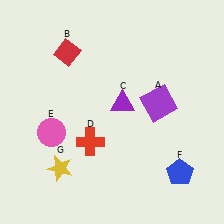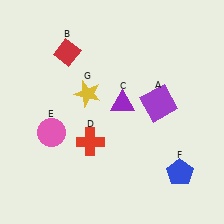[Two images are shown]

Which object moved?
The yellow star (G) moved up.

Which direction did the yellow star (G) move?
The yellow star (G) moved up.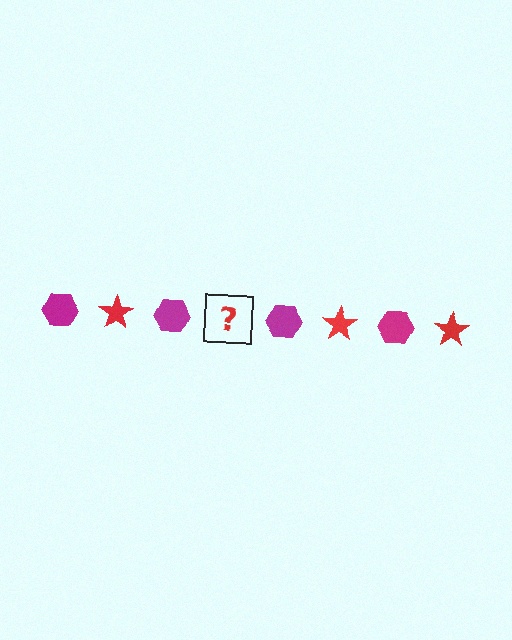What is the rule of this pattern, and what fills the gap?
The rule is that the pattern alternates between magenta hexagon and red star. The gap should be filled with a red star.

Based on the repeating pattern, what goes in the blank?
The blank should be a red star.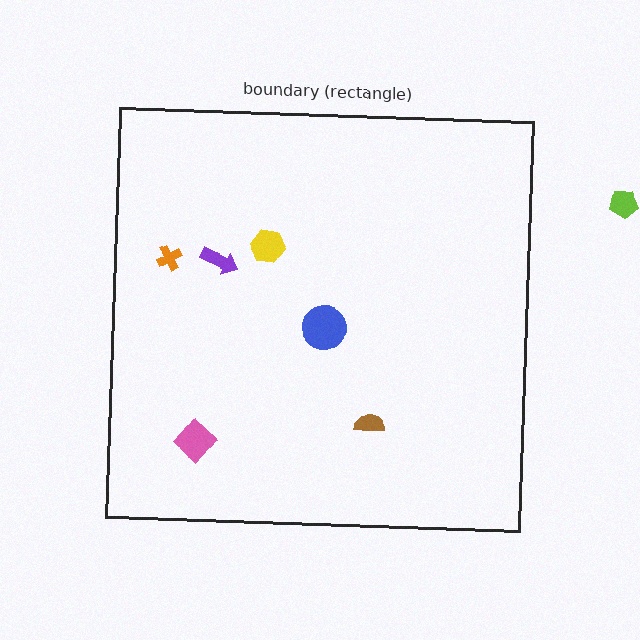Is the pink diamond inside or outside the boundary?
Inside.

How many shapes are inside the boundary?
6 inside, 1 outside.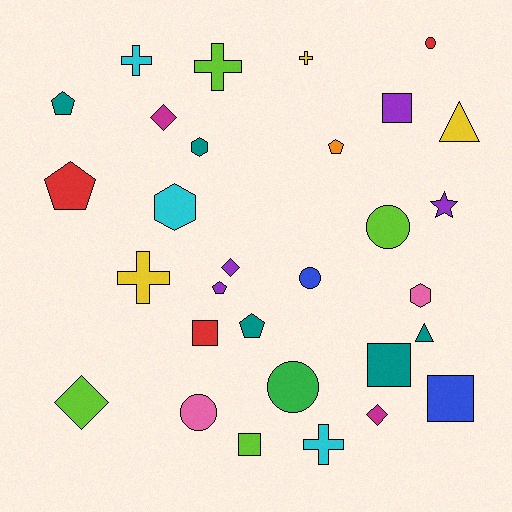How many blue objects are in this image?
There are 2 blue objects.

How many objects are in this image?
There are 30 objects.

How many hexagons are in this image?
There are 3 hexagons.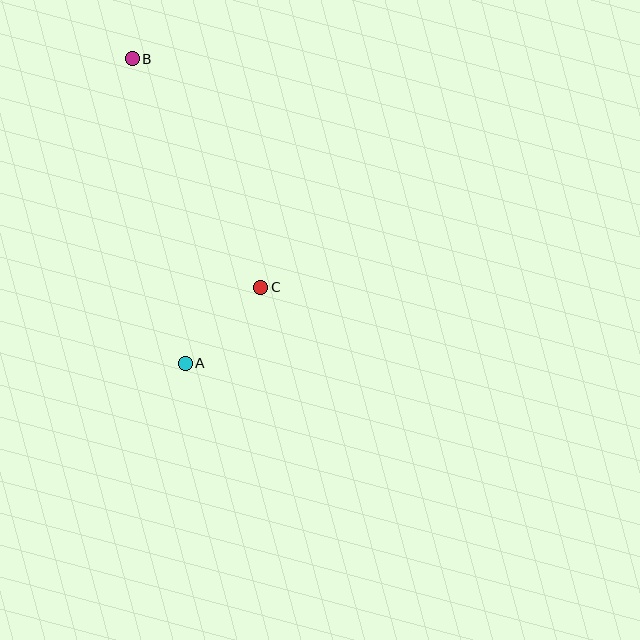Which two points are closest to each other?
Points A and C are closest to each other.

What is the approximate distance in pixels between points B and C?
The distance between B and C is approximately 262 pixels.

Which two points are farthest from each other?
Points A and B are farthest from each other.